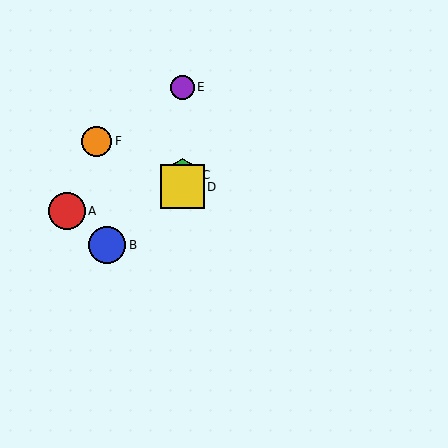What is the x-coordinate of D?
Object D is at x≈182.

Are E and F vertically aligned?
No, E is at x≈182 and F is at x≈97.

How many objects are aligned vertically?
3 objects (C, D, E) are aligned vertically.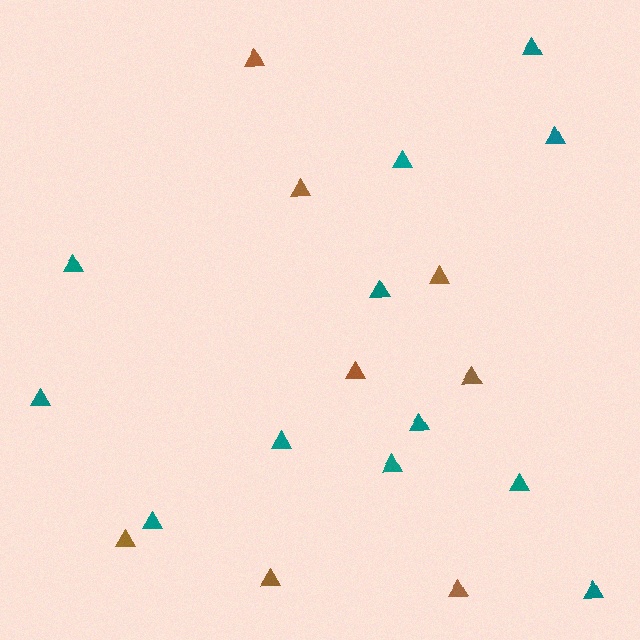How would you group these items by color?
There are 2 groups: one group of brown triangles (8) and one group of teal triangles (12).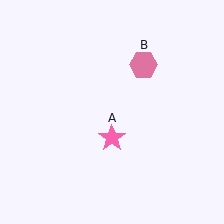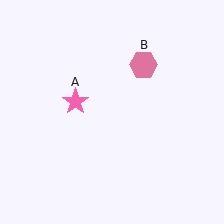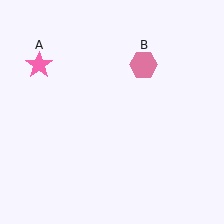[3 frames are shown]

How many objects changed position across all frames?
1 object changed position: pink star (object A).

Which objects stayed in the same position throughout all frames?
Pink hexagon (object B) remained stationary.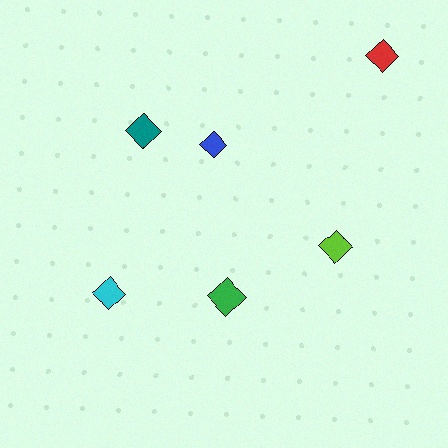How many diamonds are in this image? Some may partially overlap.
There are 6 diamonds.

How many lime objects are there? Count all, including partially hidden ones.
There is 1 lime object.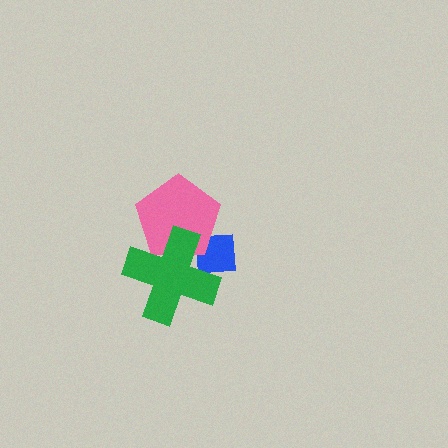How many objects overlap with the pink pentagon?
2 objects overlap with the pink pentagon.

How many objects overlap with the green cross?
2 objects overlap with the green cross.